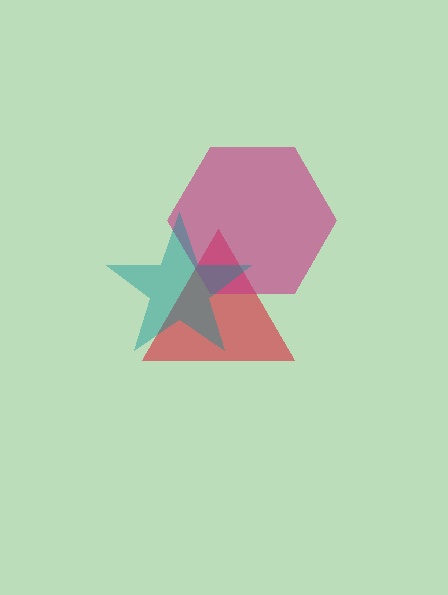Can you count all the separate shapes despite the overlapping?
Yes, there are 3 separate shapes.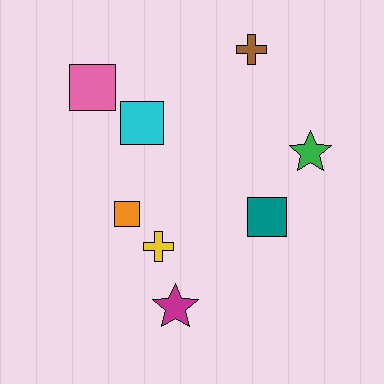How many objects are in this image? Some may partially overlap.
There are 8 objects.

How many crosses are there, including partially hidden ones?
There are 2 crosses.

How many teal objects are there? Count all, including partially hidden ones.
There is 1 teal object.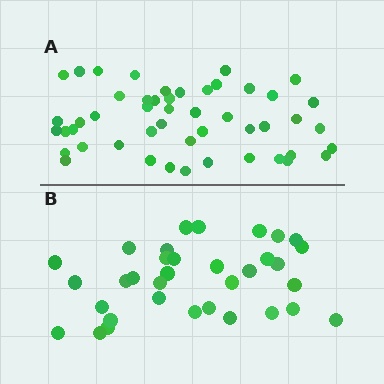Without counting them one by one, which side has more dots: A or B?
Region A (the top region) has more dots.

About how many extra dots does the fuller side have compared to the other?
Region A has approximately 15 more dots than region B.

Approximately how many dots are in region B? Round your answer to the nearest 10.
About 30 dots. (The exact count is 34, which rounds to 30.)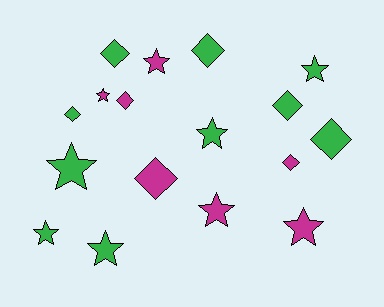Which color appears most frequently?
Green, with 10 objects.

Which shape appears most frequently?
Star, with 9 objects.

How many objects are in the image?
There are 17 objects.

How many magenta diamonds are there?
There are 3 magenta diamonds.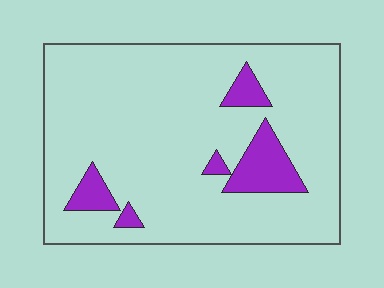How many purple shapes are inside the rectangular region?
5.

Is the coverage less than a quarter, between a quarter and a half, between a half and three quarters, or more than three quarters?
Less than a quarter.